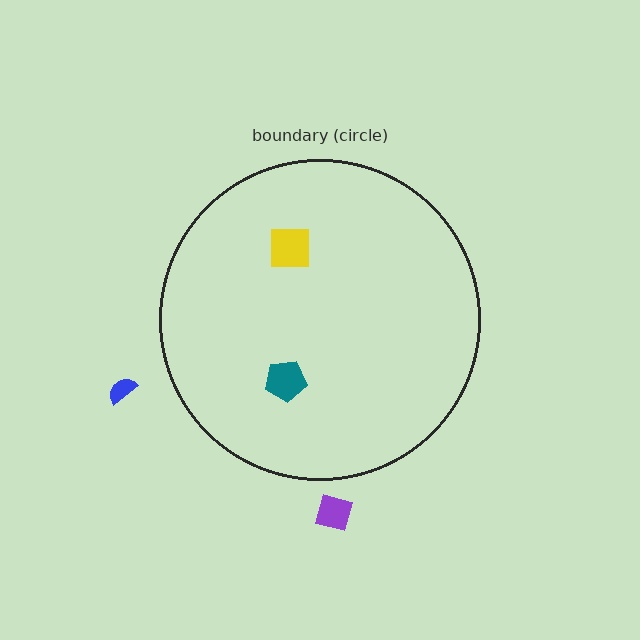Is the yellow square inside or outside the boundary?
Inside.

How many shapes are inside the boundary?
2 inside, 2 outside.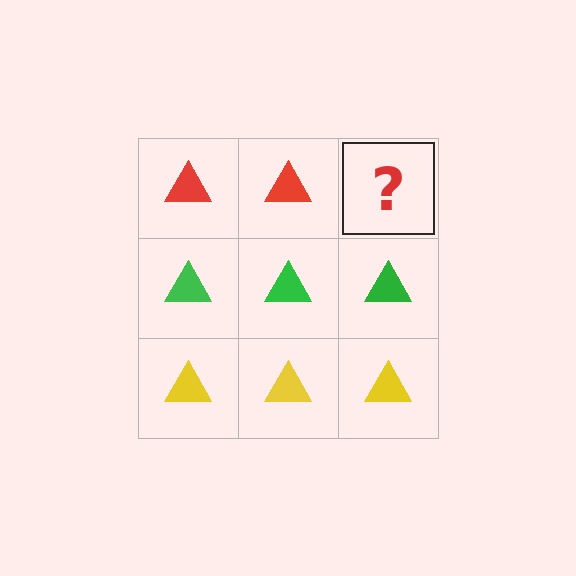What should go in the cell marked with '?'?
The missing cell should contain a red triangle.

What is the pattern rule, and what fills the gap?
The rule is that each row has a consistent color. The gap should be filled with a red triangle.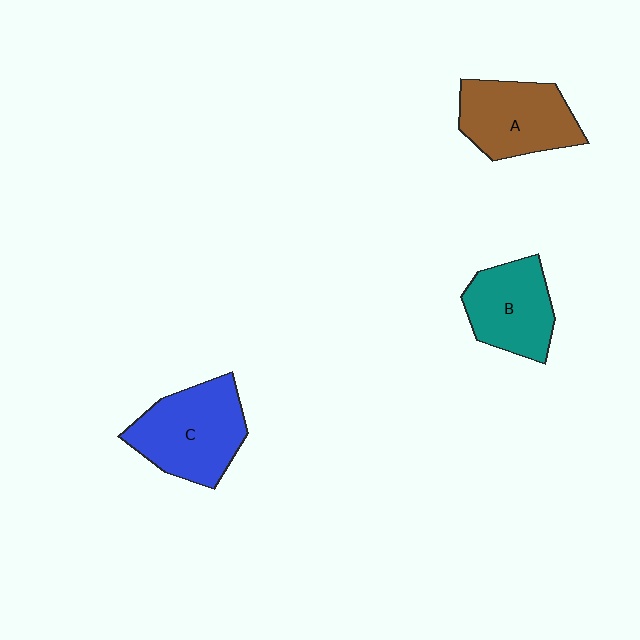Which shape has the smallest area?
Shape B (teal).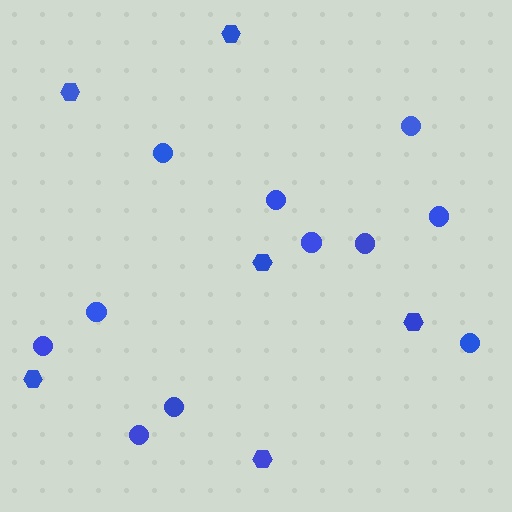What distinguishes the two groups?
There are 2 groups: one group of circles (11) and one group of hexagons (6).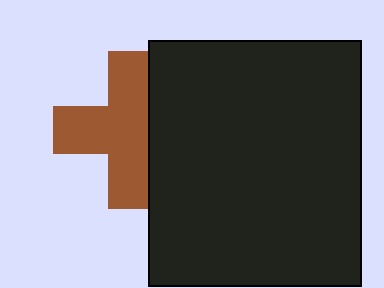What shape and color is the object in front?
The object in front is a black rectangle.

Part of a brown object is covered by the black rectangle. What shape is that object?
It is a cross.